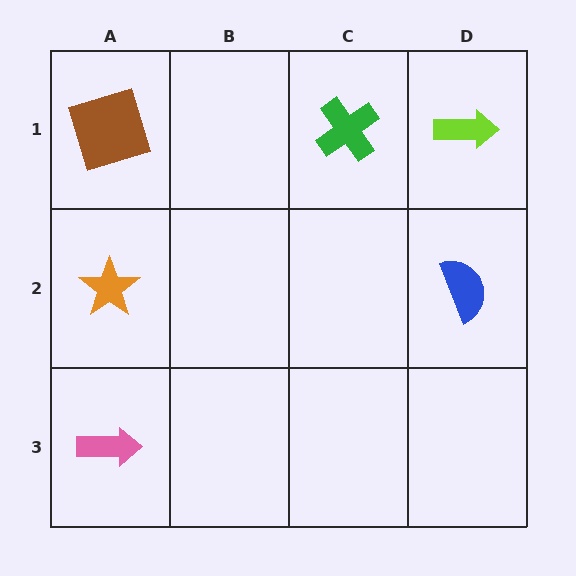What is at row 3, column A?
A pink arrow.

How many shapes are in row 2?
2 shapes.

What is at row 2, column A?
An orange star.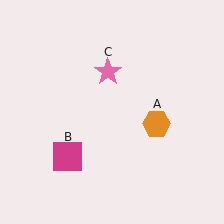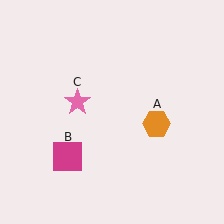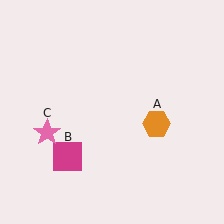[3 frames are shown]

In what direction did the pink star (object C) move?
The pink star (object C) moved down and to the left.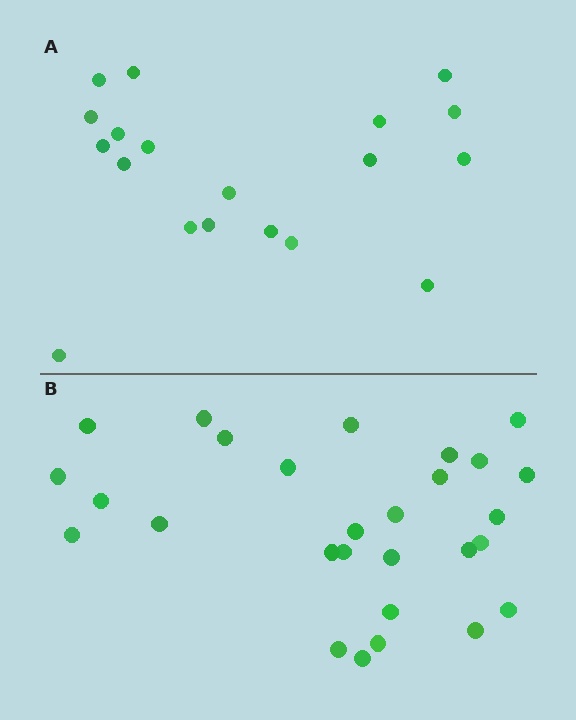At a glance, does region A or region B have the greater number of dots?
Region B (the bottom region) has more dots.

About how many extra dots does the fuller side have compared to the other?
Region B has roughly 8 or so more dots than region A.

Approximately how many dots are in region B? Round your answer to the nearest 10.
About 30 dots. (The exact count is 28, which rounds to 30.)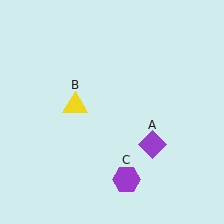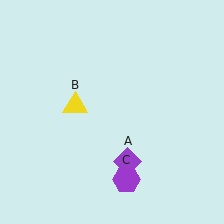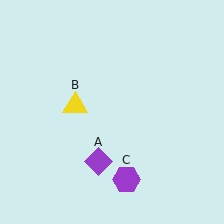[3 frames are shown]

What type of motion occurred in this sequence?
The purple diamond (object A) rotated clockwise around the center of the scene.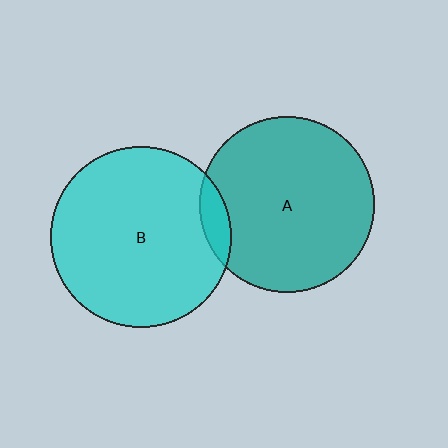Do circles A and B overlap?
Yes.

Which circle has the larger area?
Circle B (cyan).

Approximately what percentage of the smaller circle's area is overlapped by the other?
Approximately 10%.